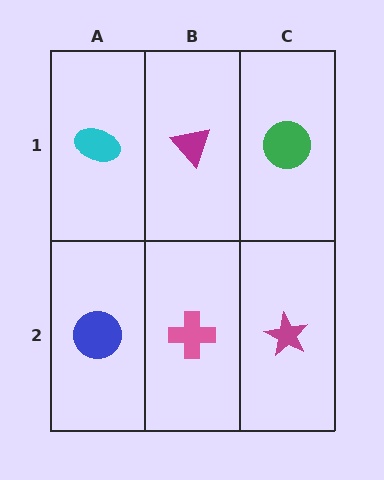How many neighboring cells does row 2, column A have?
2.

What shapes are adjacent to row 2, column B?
A magenta triangle (row 1, column B), a blue circle (row 2, column A), a magenta star (row 2, column C).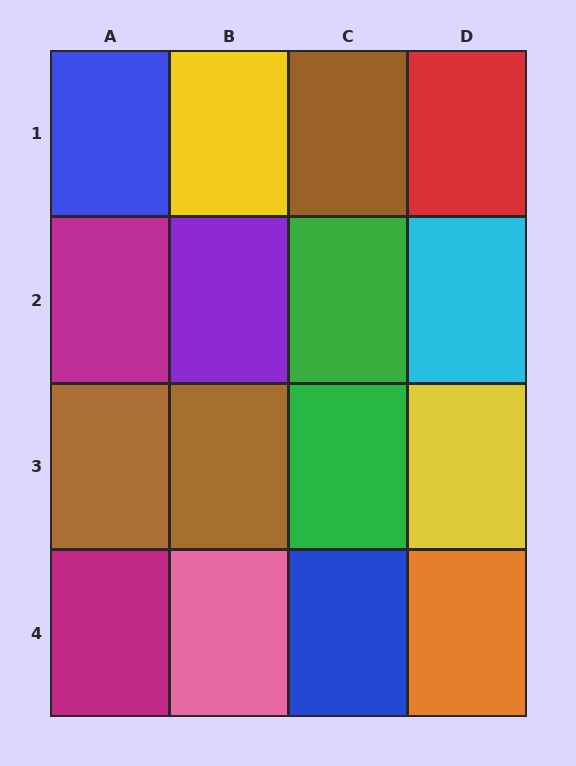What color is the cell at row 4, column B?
Pink.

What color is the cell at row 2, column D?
Cyan.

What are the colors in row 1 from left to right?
Blue, yellow, brown, red.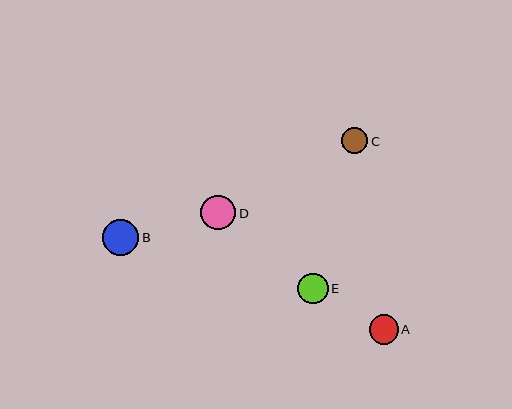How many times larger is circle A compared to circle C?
Circle A is approximately 1.1 times the size of circle C.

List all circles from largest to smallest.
From largest to smallest: B, D, E, A, C.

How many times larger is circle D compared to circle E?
Circle D is approximately 1.1 times the size of circle E.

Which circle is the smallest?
Circle C is the smallest with a size of approximately 26 pixels.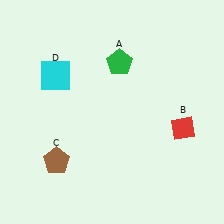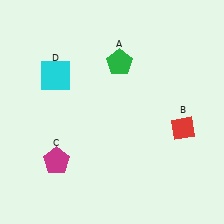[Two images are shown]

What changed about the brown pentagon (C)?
In Image 1, C is brown. In Image 2, it changed to magenta.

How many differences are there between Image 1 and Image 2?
There is 1 difference between the two images.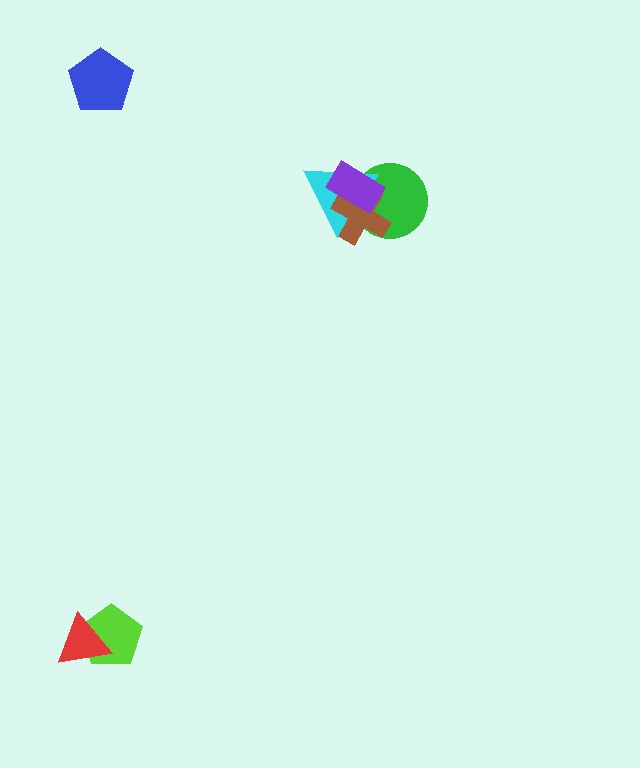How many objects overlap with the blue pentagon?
0 objects overlap with the blue pentagon.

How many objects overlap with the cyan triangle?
3 objects overlap with the cyan triangle.